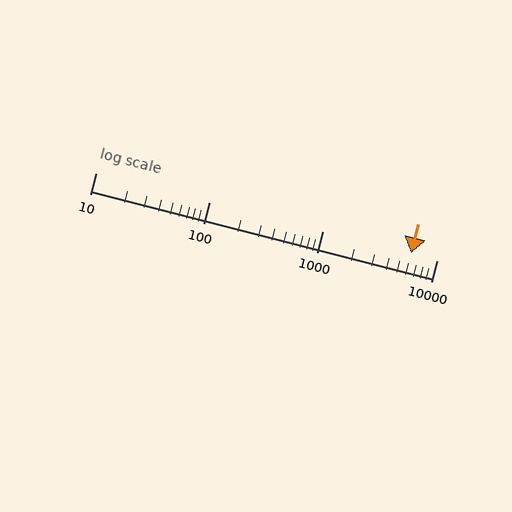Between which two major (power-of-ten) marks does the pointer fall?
The pointer is between 1000 and 10000.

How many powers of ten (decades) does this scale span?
The scale spans 3 decades, from 10 to 10000.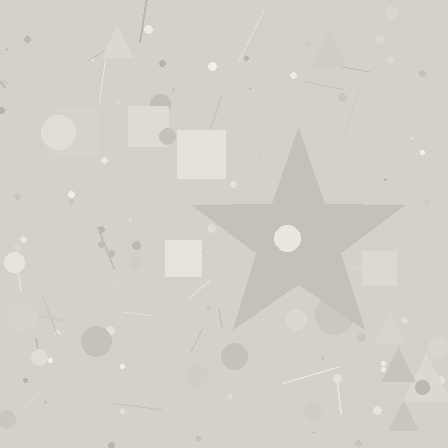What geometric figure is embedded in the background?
A star is embedded in the background.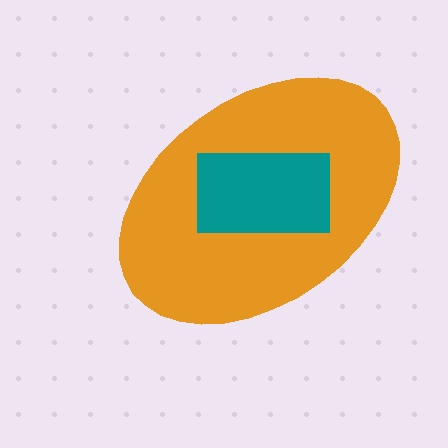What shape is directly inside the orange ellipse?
The teal rectangle.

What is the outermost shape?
The orange ellipse.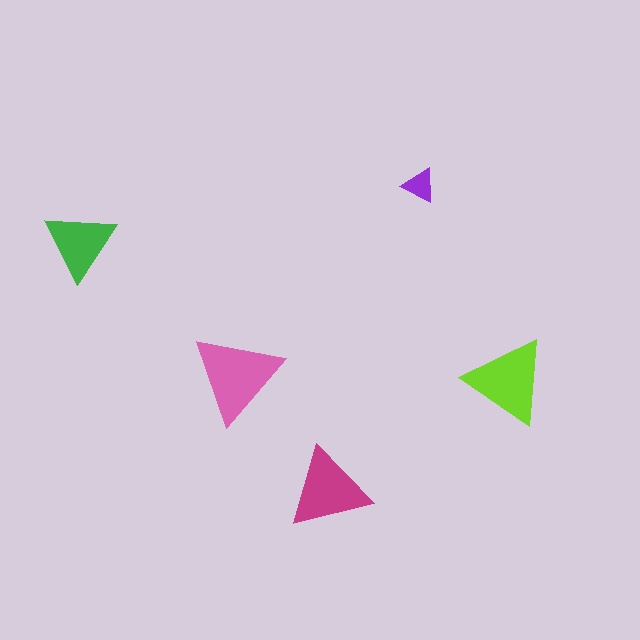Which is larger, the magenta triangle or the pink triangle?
The pink one.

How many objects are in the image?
There are 5 objects in the image.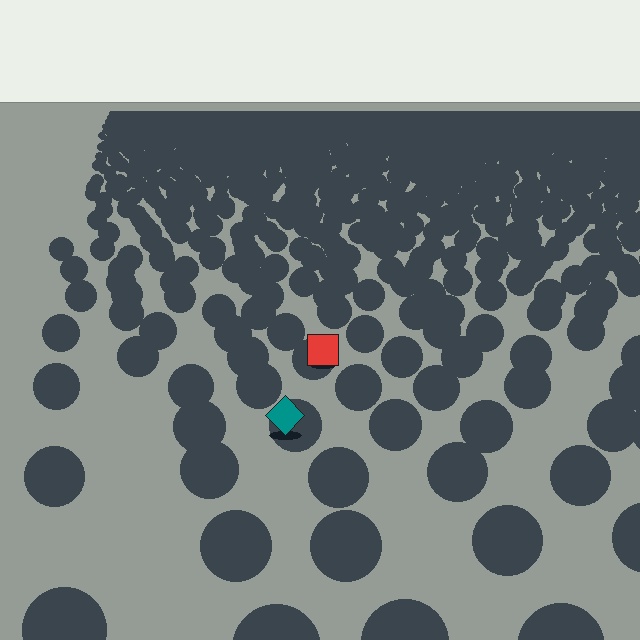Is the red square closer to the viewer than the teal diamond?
No. The teal diamond is closer — you can tell from the texture gradient: the ground texture is coarser near it.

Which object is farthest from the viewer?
The red square is farthest from the viewer. It appears smaller and the ground texture around it is denser.